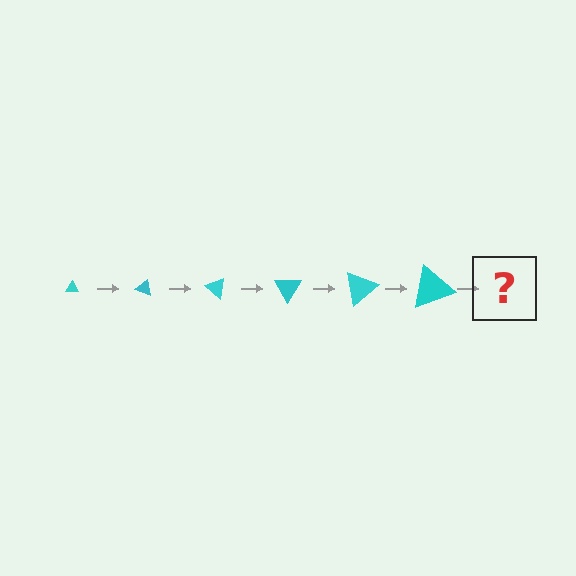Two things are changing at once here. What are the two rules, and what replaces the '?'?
The two rules are that the triangle grows larger each step and it rotates 20 degrees each step. The '?' should be a triangle, larger than the previous one and rotated 120 degrees from the start.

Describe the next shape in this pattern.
It should be a triangle, larger than the previous one and rotated 120 degrees from the start.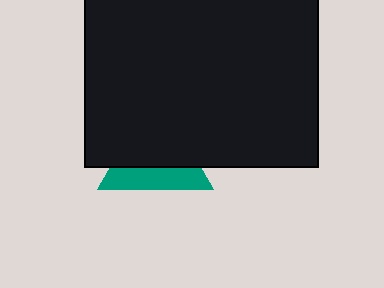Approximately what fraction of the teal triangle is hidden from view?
Roughly 61% of the teal triangle is hidden behind the black rectangle.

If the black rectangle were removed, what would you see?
You would see the complete teal triangle.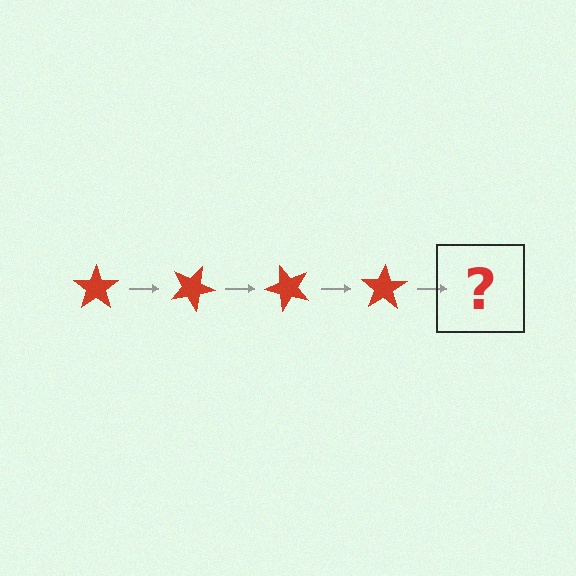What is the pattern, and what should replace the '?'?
The pattern is that the star rotates 25 degrees each step. The '?' should be a red star rotated 100 degrees.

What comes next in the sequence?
The next element should be a red star rotated 100 degrees.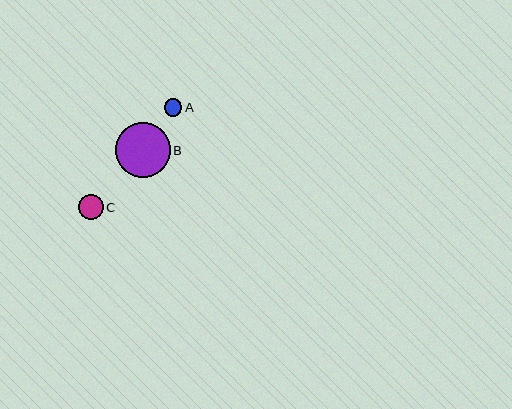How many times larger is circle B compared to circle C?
Circle B is approximately 2.3 times the size of circle C.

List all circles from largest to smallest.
From largest to smallest: B, C, A.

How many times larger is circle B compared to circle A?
Circle B is approximately 3.1 times the size of circle A.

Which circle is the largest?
Circle B is the largest with a size of approximately 55 pixels.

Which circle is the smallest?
Circle A is the smallest with a size of approximately 18 pixels.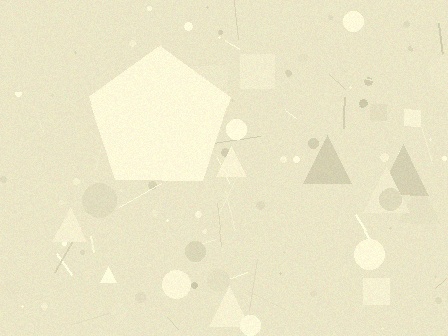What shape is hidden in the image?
A pentagon is hidden in the image.